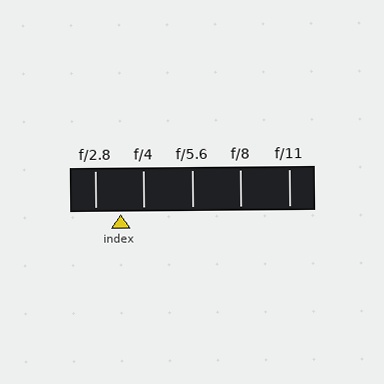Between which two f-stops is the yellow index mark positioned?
The index mark is between f/2.8 and f/4.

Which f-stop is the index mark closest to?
The index mark is closest to f/4.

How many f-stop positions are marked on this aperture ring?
There are 5 f-stop positions marked.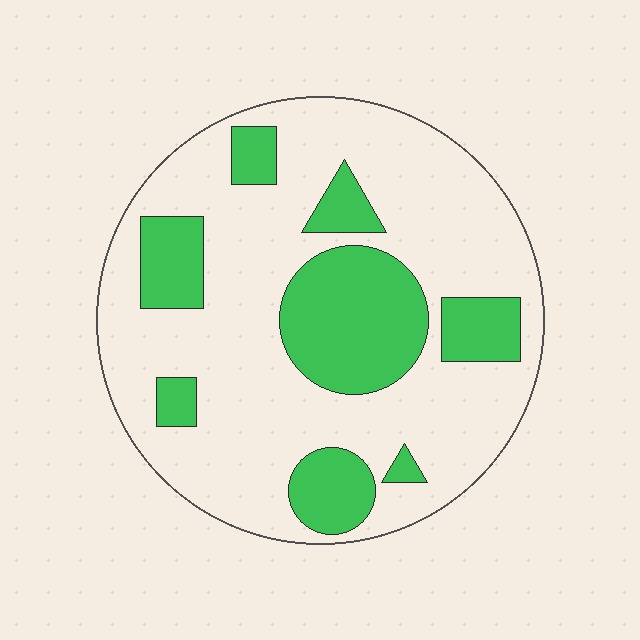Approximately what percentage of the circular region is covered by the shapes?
Approximately 30%.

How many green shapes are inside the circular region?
8.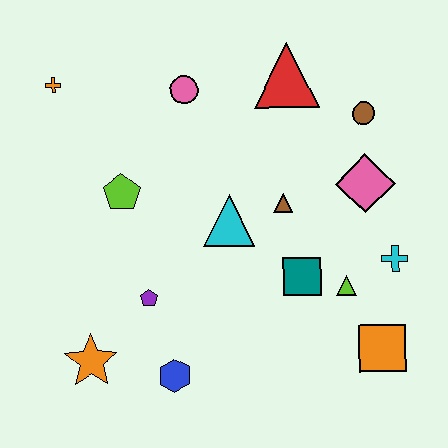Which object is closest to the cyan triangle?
The brown triangle is closest to the cyan triangle.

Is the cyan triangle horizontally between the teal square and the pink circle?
Yes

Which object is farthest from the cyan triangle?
The orange cross is farthest from the cyan triangle.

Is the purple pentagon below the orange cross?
Yes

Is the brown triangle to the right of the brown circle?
No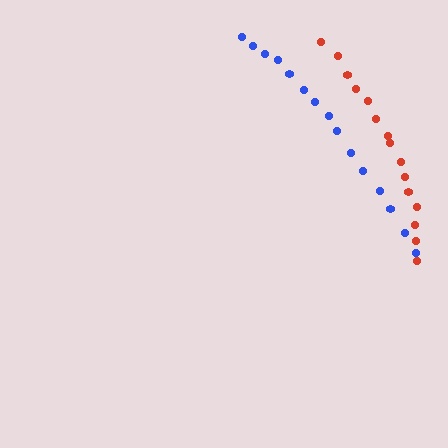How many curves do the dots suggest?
There are 2 distinct paths.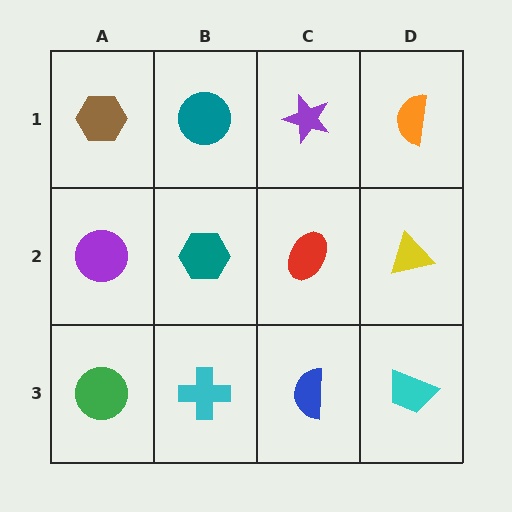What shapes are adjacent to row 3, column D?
A yellow triangle (row 2, column D), a blue semicircle (row 3, column C).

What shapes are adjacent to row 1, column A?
A purple circle (row 2, column A), a teal circle (row 1, column B).